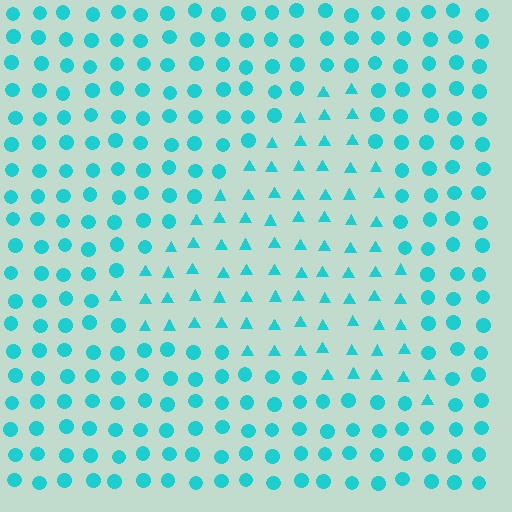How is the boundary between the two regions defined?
The boundary is defined by a change in element shape: triangles inside vs. circles outside. All elements share the same color and spacing.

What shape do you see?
I see a triangle.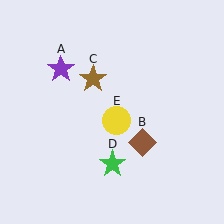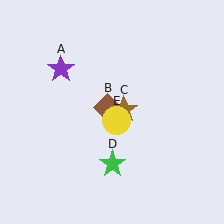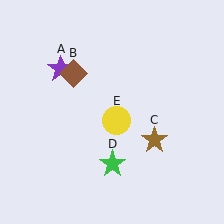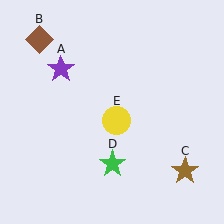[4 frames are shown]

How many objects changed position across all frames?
2 objects changed position: brown diamond (object B), brown star (object C).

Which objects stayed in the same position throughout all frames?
Purple star (object A) and green star (object D) and yellow circle (object E) remained stationary.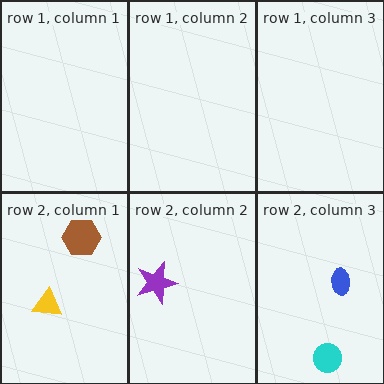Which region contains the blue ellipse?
The row 2, column 3 region.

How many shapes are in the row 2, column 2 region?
1.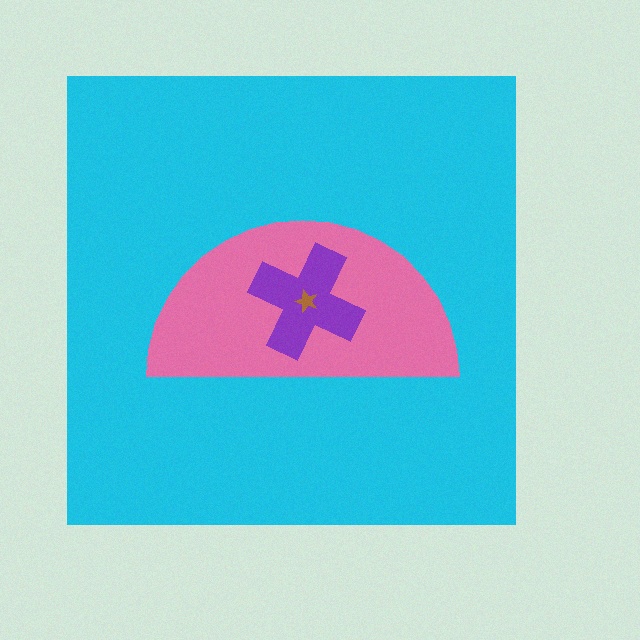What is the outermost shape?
The cyan square.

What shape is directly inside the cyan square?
The pink semicircle.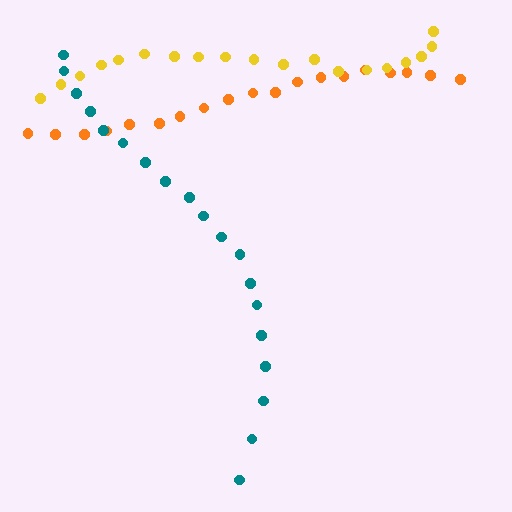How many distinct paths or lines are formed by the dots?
There are 3 distinct paths.